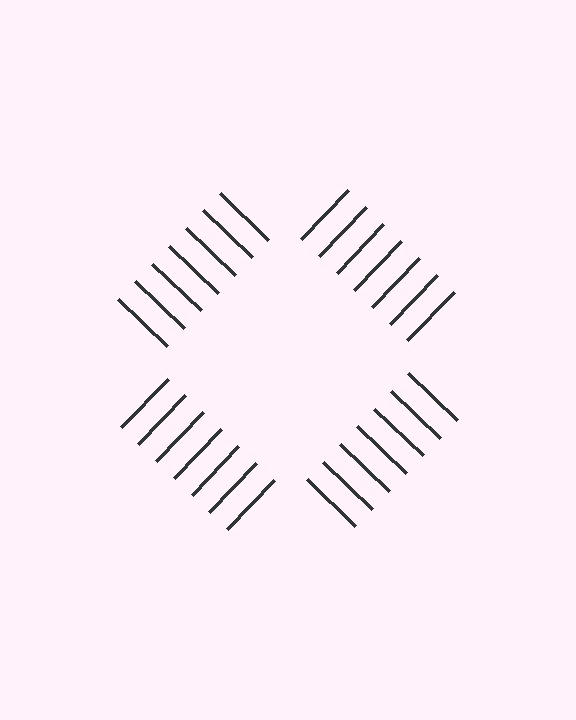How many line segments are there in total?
28 — 7 along each of the 4 edges.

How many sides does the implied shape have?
4 sides — the line-ends trace a square.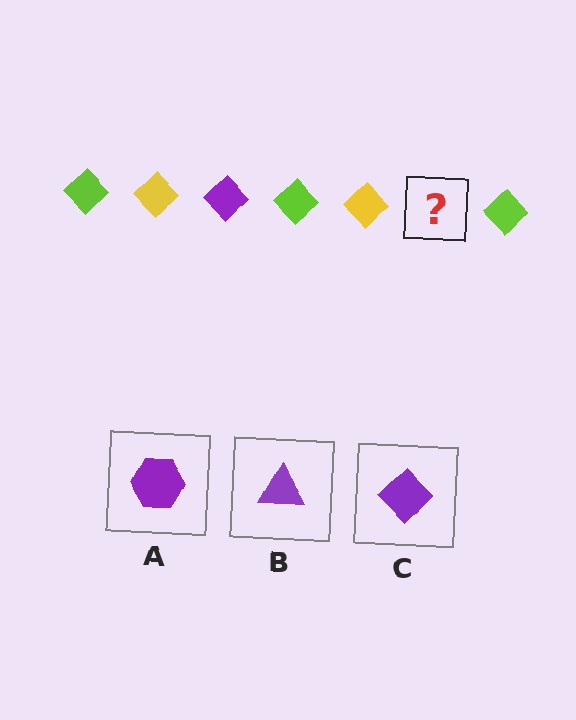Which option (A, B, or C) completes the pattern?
C.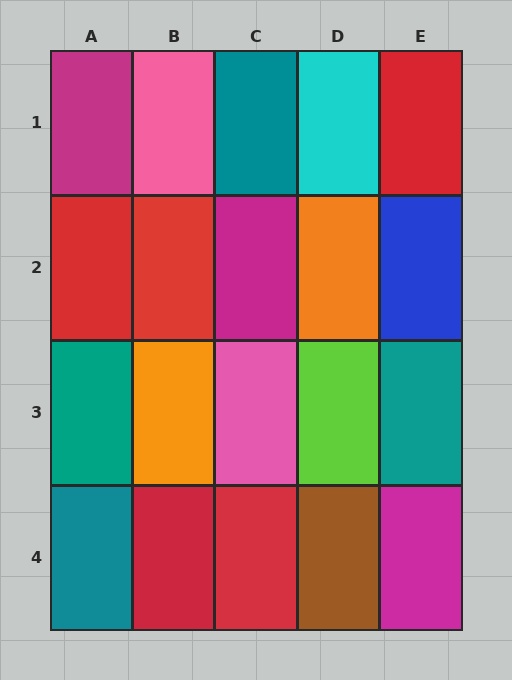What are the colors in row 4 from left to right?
Teal, red, red, brown, magenta.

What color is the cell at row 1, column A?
Magenta.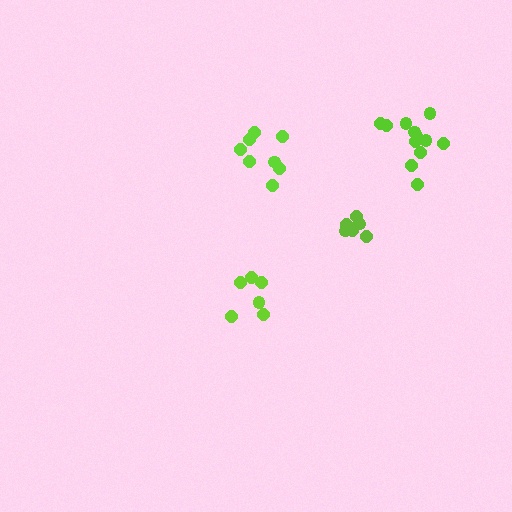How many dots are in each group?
Group 1: 8 dots, Group 2: 6 dots, Group 3: 6 dots, Group 4: 12 dots (32 total).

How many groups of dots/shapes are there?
There are 4 groups.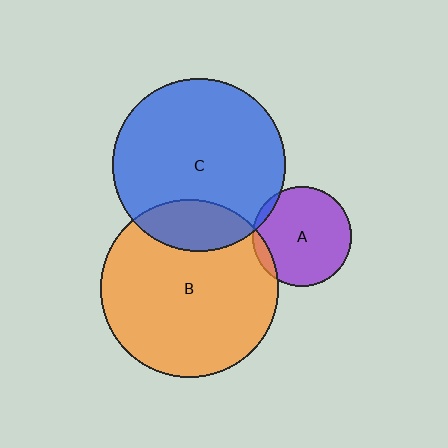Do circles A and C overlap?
Yes.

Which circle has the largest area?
Circle B (orange).